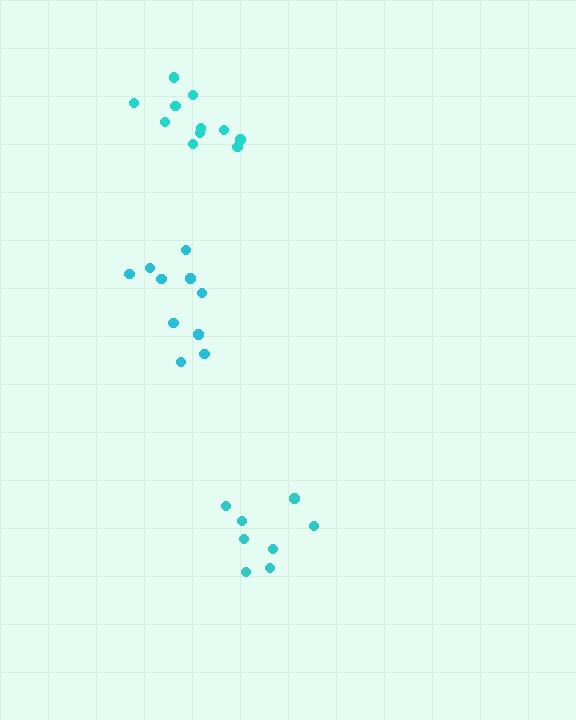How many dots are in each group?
Group 1: 10 dots, Group 2: 11 dots, Group 3: 8 dots (29 total).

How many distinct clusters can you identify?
There are 3 distinct clusters.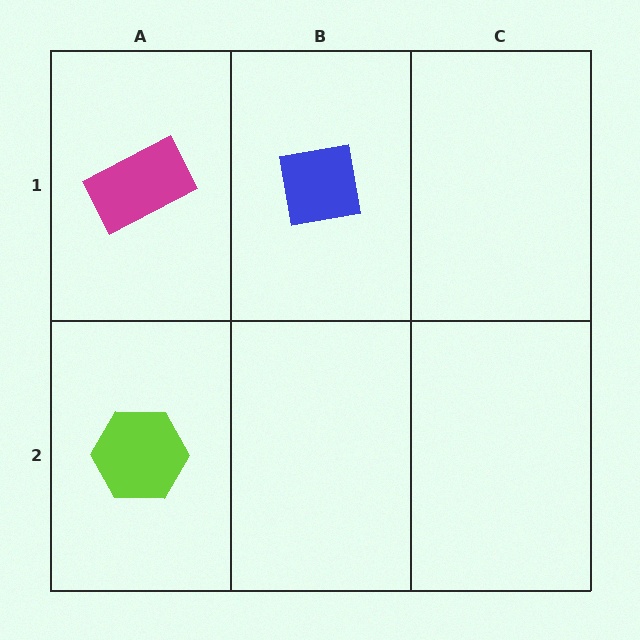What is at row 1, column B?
A blue square.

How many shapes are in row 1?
2 shapes.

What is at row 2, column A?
A lime hexagon.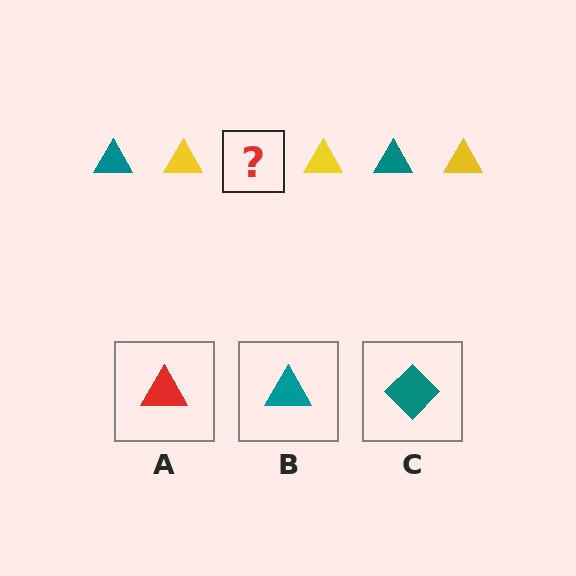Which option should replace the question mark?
Option B.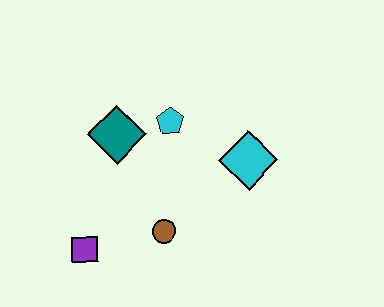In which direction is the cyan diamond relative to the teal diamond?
The cyan diamond is to the right of the teal diamond.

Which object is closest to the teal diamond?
The cyan pentagon is closest to the teal diamond.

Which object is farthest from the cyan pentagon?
The purple square is farthest from the cyan pentagon.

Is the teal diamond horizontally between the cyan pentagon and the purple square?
Yes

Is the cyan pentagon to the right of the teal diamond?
Yes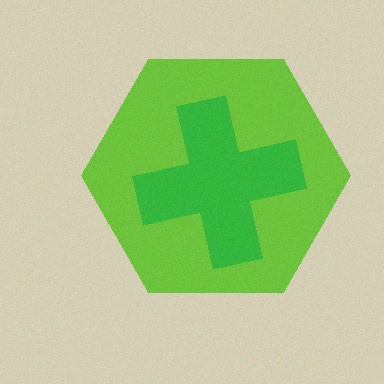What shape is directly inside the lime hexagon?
The green cross.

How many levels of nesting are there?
2.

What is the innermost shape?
The green cross.